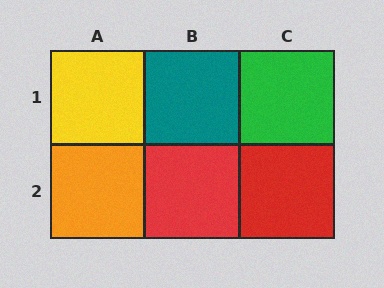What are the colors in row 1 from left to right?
Yellow, teal, green.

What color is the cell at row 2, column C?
Red.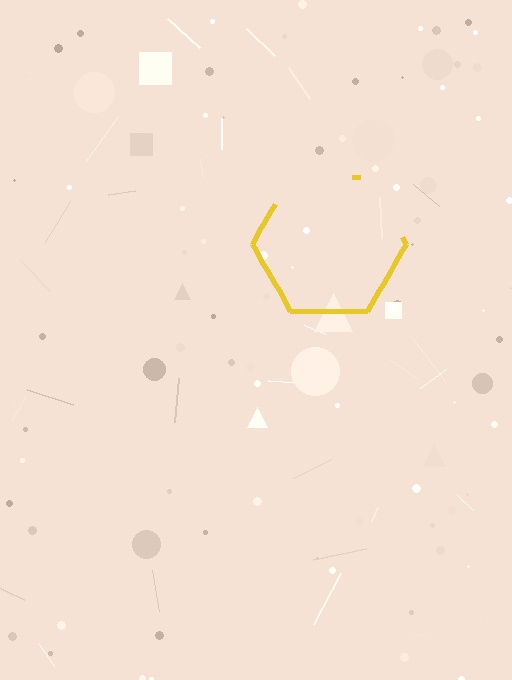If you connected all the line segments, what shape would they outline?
They would outline a hexagon.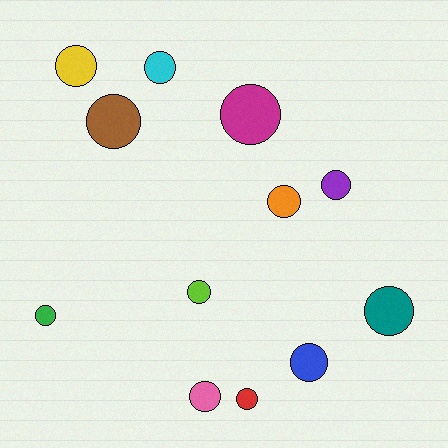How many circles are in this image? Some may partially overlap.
There are 12 circles.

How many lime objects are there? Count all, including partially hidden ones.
There is 1 lime object.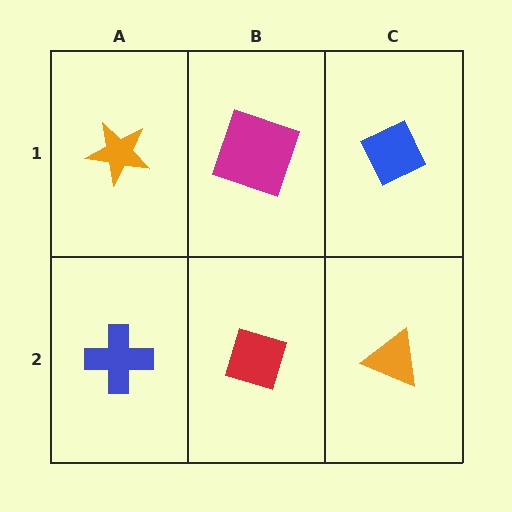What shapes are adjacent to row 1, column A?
A blue cross (row 2, column A), a magenta square (row 1, column B).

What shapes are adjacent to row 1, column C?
An orange triangle (row 2, column C), a magenta square (row 1, column B).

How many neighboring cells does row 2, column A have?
2.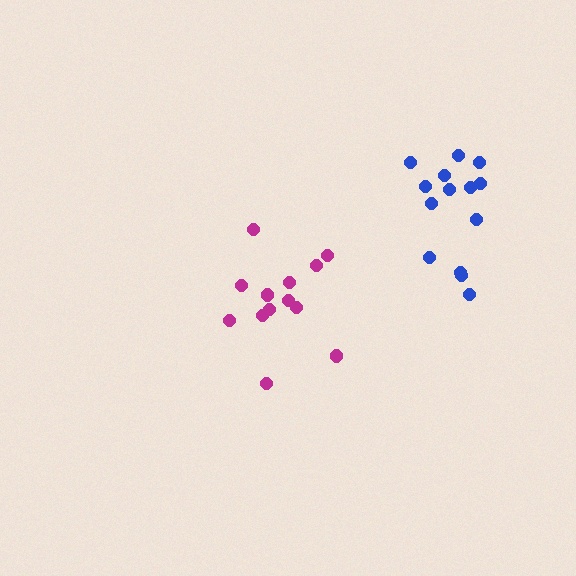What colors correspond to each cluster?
The clusters are colored: blue, magenta.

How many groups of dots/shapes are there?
There are 2 groups.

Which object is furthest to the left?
The magenta cluster is leftmost.